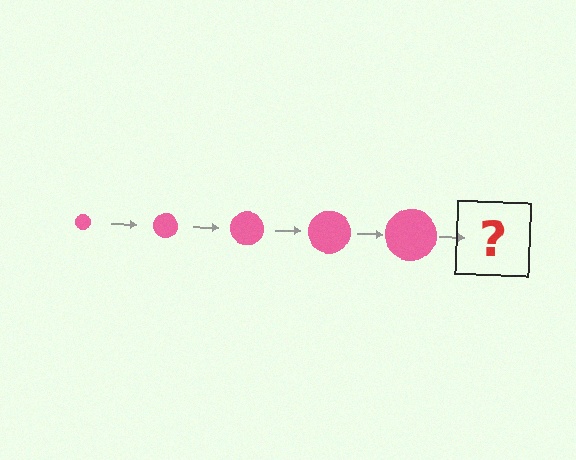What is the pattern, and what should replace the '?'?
The pattern is that the circle gets progressively larger each step. The '?' should be a pink circle, larger than the previous one.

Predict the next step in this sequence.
The next step is a pink circle, larger than the previous one.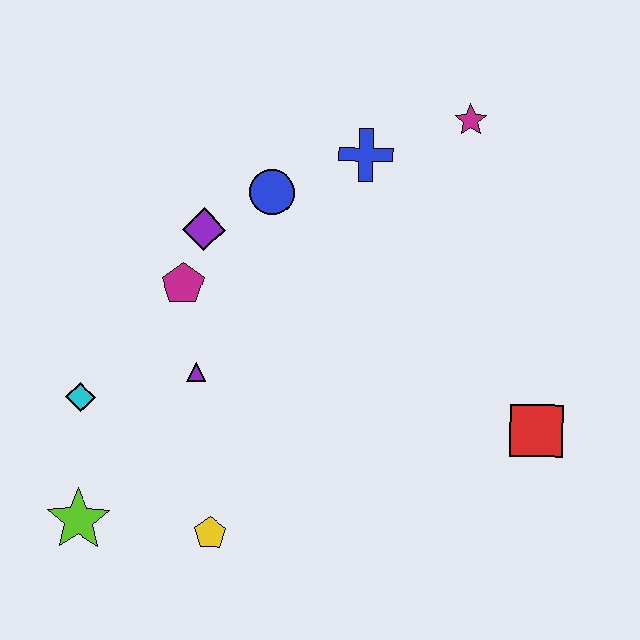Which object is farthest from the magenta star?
The lime star is farthest from the magenta star.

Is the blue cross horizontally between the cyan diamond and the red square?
Yes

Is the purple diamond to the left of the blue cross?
Yes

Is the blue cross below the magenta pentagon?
No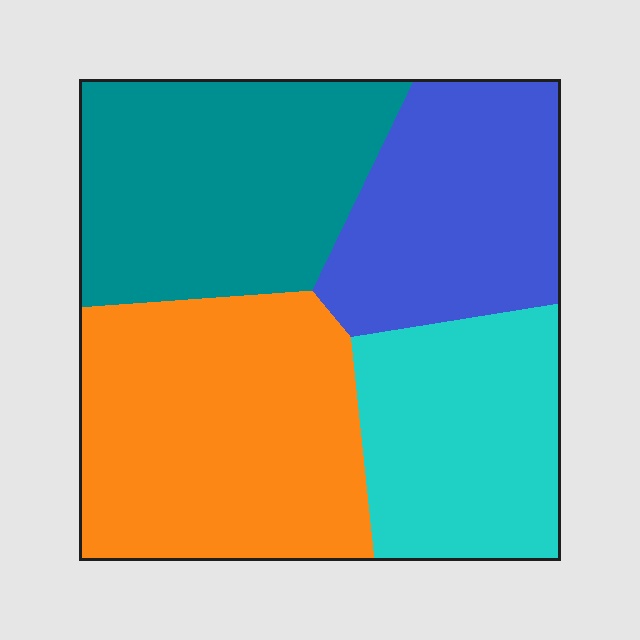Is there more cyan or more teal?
Teal.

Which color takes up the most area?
Orange, at roughly 30%.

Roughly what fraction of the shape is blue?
Blue covers roughly 20% of the shape.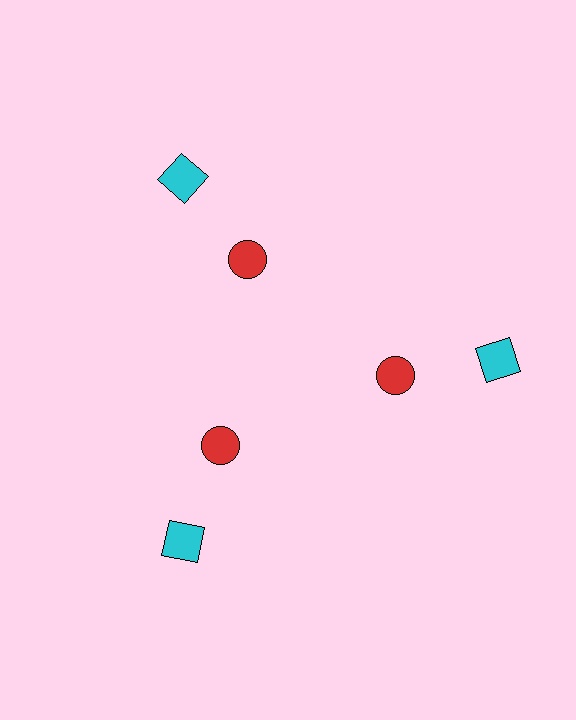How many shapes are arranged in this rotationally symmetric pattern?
There are 6 shapes, arranged in 3 groups of 2.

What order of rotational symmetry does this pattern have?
This pattern has 3-fold rotational symmetry.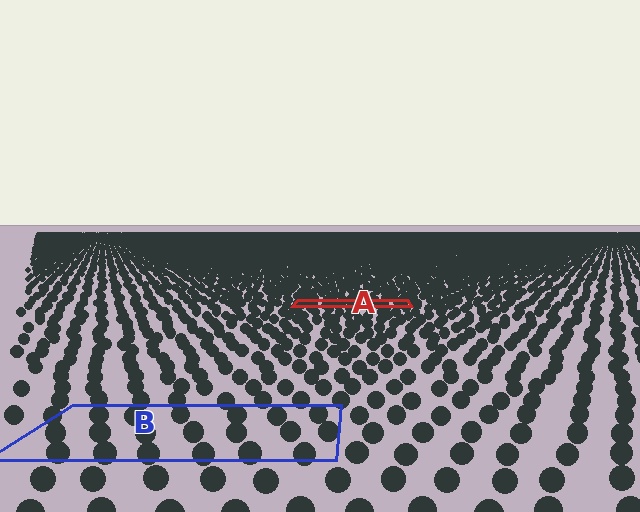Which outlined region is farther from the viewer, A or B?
Region A is farther from the viewer — the texture elements inside it appear smaller and more densely packed.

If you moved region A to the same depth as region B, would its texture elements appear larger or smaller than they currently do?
They would appear larger. At a closer depth, the same texture elements are projected at a bigger on-screen size.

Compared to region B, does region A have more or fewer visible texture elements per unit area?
Region A has more texture elements per unit area — they are packed more densely because it is farther away.